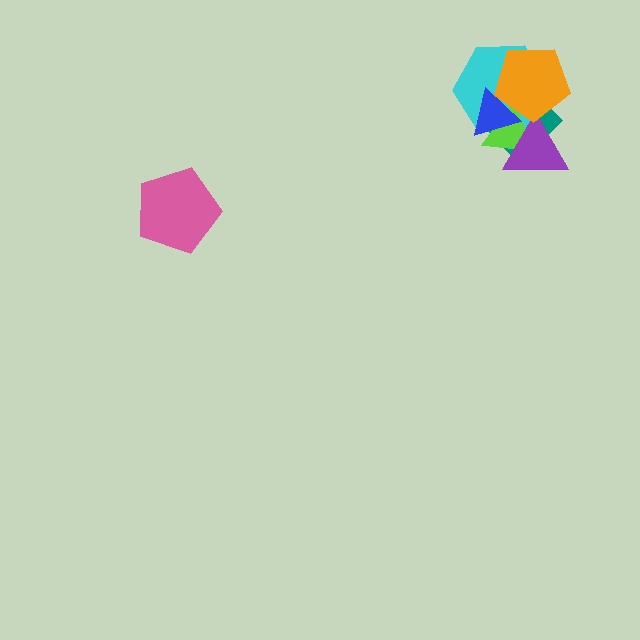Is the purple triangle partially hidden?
Yes, it is partially covered by another shape.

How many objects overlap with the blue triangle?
5 objects overlap with the blue triangle.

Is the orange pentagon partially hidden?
No, no other shape covers it.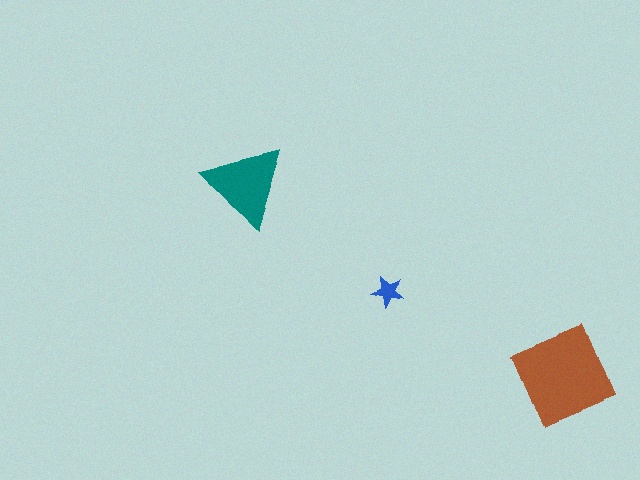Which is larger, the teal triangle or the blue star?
The teal triangle.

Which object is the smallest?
The blue star.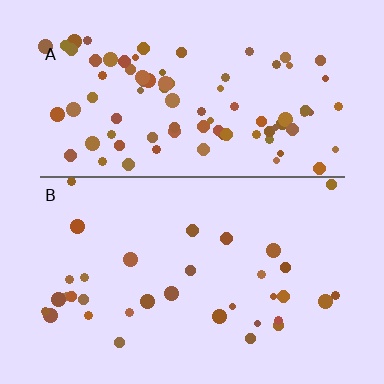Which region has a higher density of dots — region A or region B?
A (the top).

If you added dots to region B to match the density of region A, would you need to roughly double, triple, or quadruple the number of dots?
Approximately triple.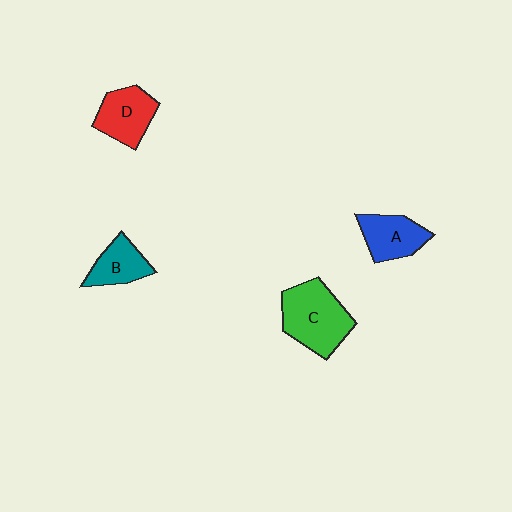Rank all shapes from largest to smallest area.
From largest to smallest: C (green), D (red), A (blue), B (teal).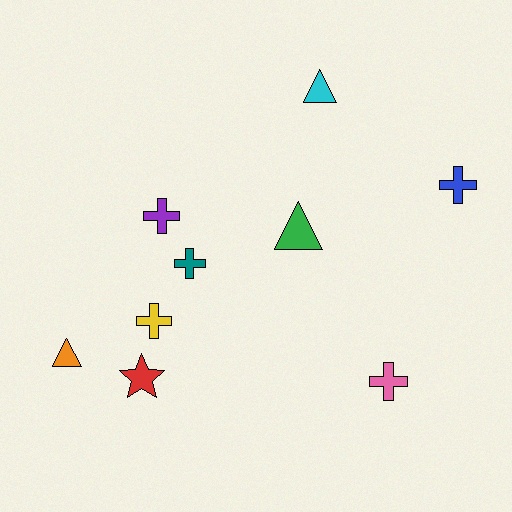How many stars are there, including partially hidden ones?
There is 1 star.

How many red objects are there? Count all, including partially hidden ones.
There is 1 red object.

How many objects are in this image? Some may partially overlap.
There are 9 objects.